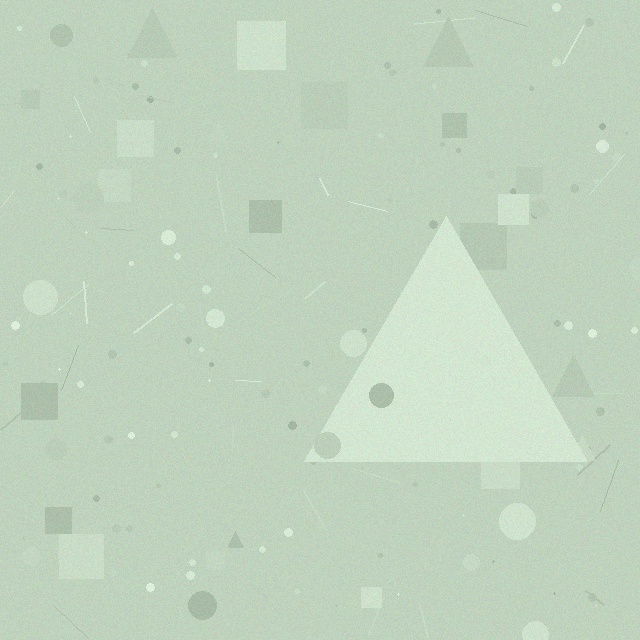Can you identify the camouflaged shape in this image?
The camouflaged shape is a triangle.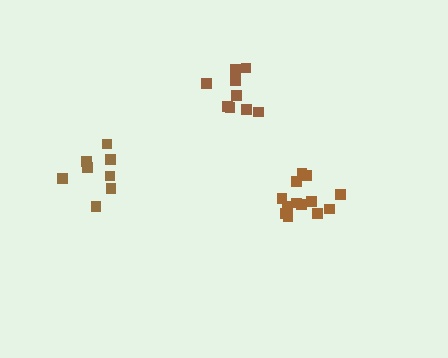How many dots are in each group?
Group 1: 9 dots, Group 2: 13 dots, Group 3: 8 dots (30 total).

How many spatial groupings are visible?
There are 3 spatial groupings.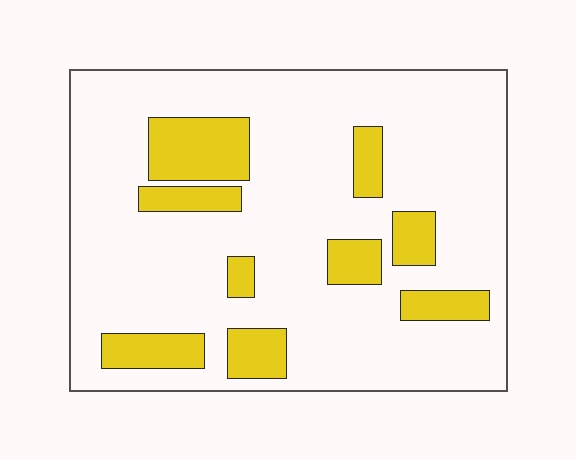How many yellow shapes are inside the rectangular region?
9.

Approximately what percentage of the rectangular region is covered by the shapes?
Approximately 20%.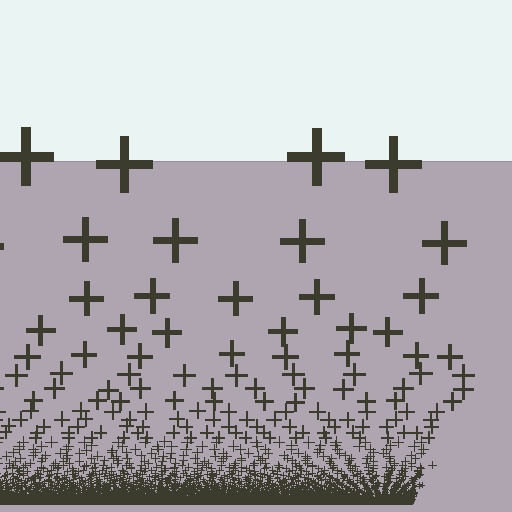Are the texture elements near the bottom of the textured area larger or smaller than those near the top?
Smaller. The gradient is inverted — elements near the bottom are smaller and denser.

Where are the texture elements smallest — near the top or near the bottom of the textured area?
Near the bottom.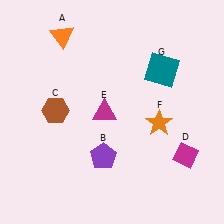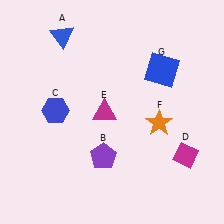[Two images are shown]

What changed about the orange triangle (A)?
In Image 1, A is orange. In Image 2, it changed to blue.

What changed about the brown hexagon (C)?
In Image 1, C is brown. In Image 2, it changed to blue.